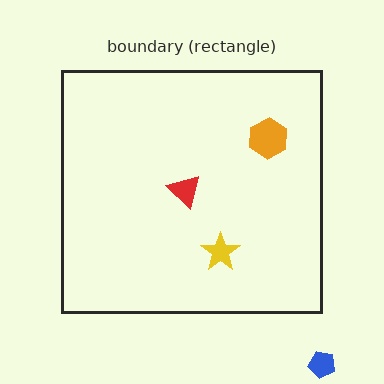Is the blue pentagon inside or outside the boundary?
Outside.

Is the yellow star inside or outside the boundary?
Inside.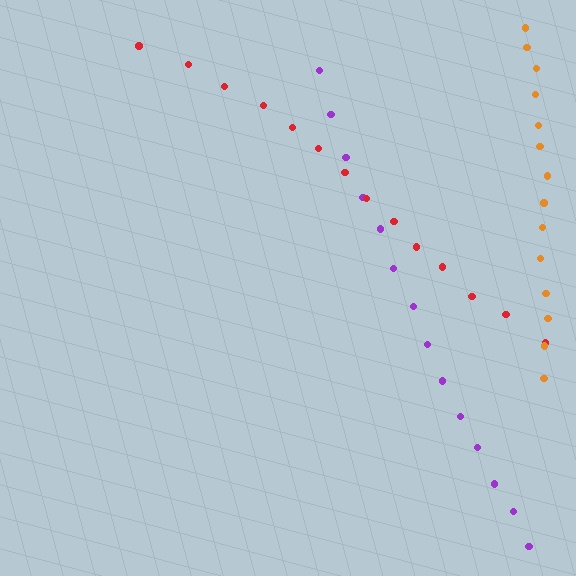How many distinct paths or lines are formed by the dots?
There are 3 distinct paths.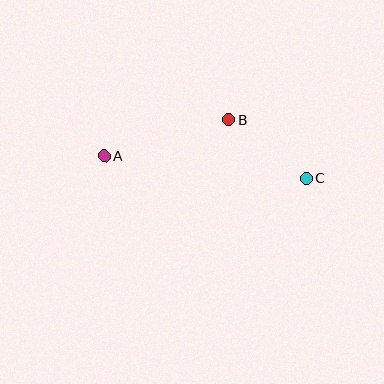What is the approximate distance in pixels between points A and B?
The distance between A and B is approximately 131 pixels.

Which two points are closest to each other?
Points B and C are closest to each other.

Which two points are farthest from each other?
Points A and C are farthest from each other.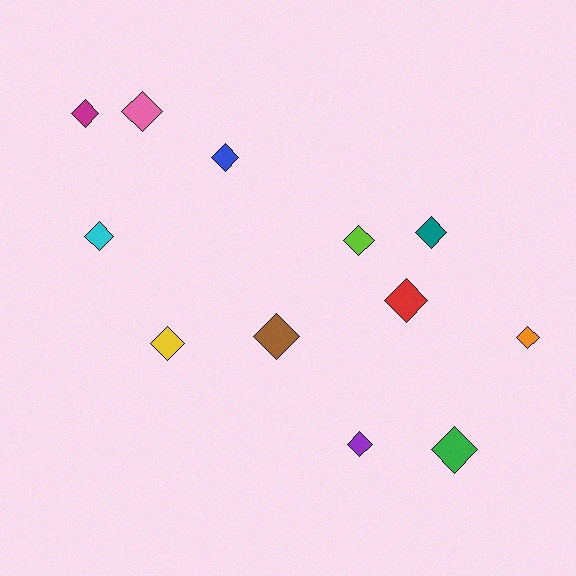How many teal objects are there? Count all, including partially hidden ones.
There is 1 teal object.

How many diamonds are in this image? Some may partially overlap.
There are 12 diamonds.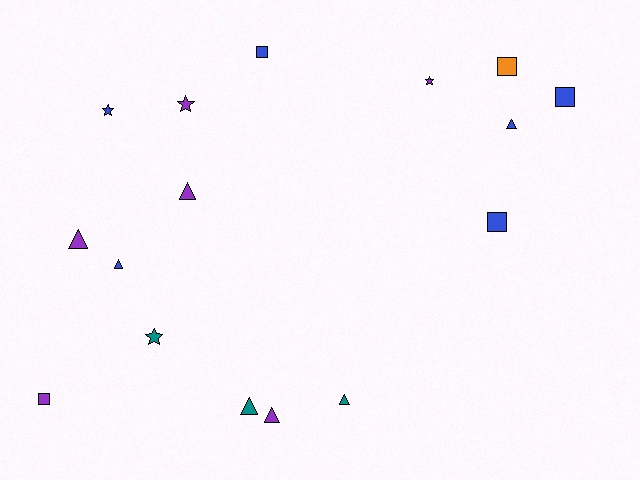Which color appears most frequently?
Purple, with 6 objects.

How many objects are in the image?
There are 16 objects.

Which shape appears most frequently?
Triangle, with 7 objects.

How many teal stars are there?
There is 1 teal star.